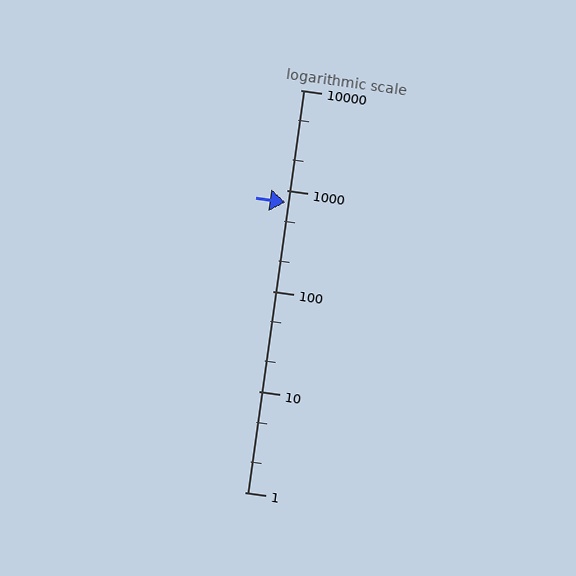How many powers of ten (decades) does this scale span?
The scale spans 4 decades, from 1 to 10000.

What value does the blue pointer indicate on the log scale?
The pointer indicates approximately 770.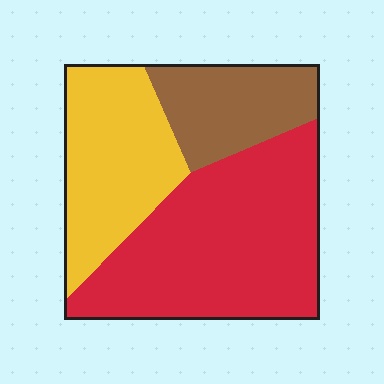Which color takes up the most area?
Red, at roughly 50%.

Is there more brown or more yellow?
Yellow.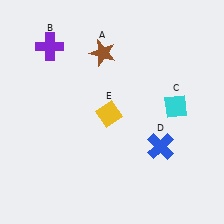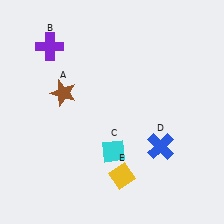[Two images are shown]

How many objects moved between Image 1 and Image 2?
3 objects moved between the two images.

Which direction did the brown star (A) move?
The brown star (A) moved down.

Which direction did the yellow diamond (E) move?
The yellow diamond (E) moved down.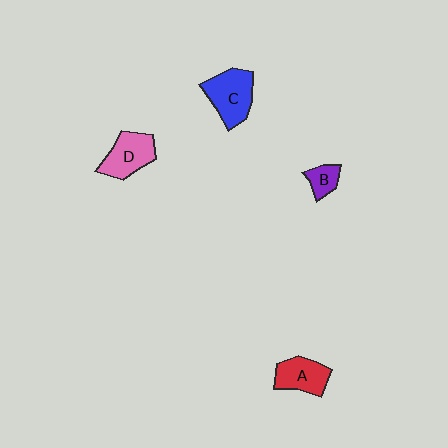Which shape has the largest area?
Shape C (blue).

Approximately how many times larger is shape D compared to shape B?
Approximately 2.1 times.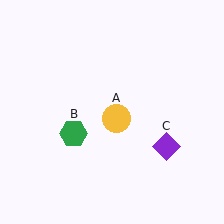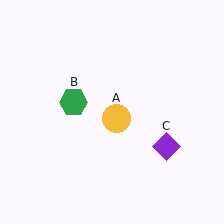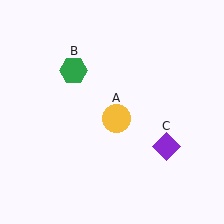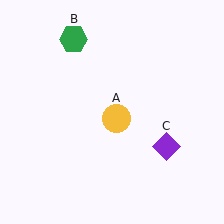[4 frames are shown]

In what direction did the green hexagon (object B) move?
The green hexagon (object B) moved up.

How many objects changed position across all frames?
1 object changed position: green hexagon (object B).